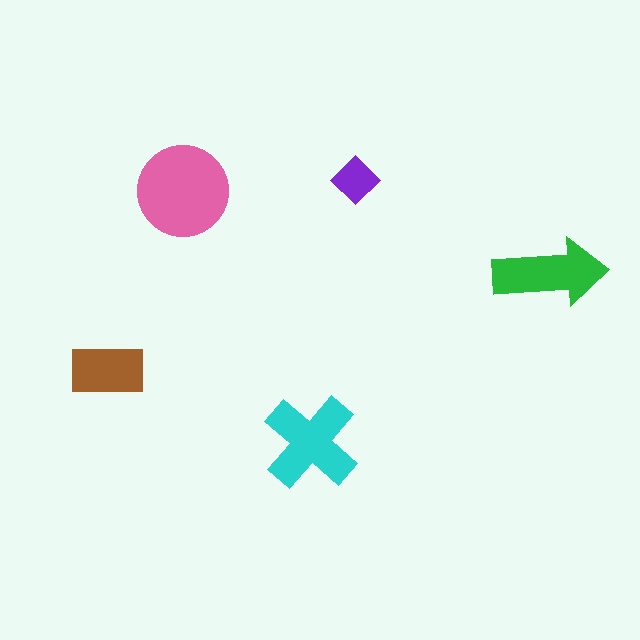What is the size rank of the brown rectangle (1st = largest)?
4th.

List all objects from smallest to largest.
The purple diamond, the brown rectangle, the green arrow, the cyan cross, the pink circle.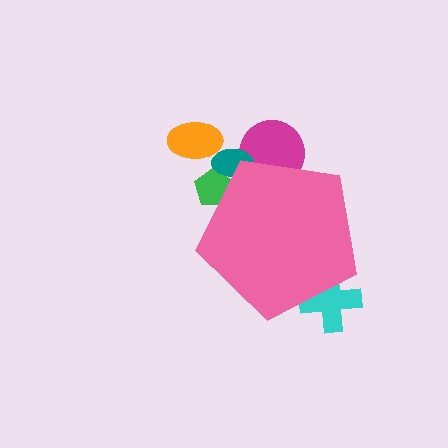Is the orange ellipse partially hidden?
No, the orange ellipse is fully visible.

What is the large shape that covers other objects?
A pink pentagon.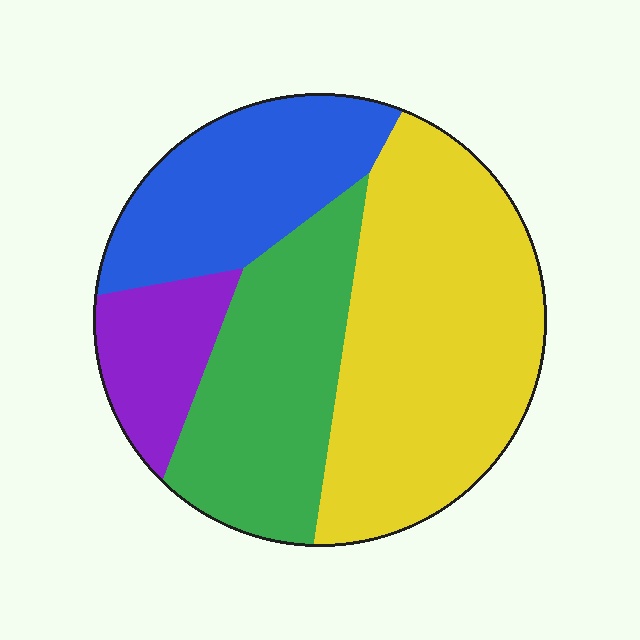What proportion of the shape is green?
Green takes up between a quarter and a half of the shape.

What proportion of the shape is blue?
Blue takes up about one fifth (1/5) of the shape.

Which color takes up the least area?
Purple, at roughly 10%.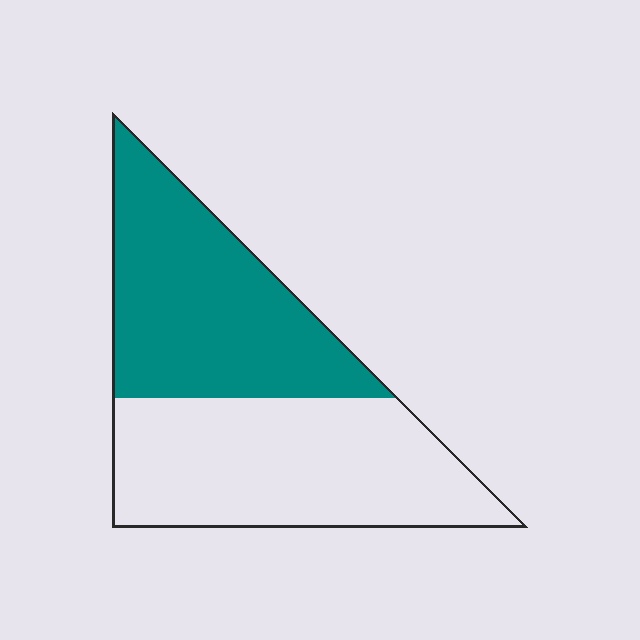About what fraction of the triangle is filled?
About one half (1/2).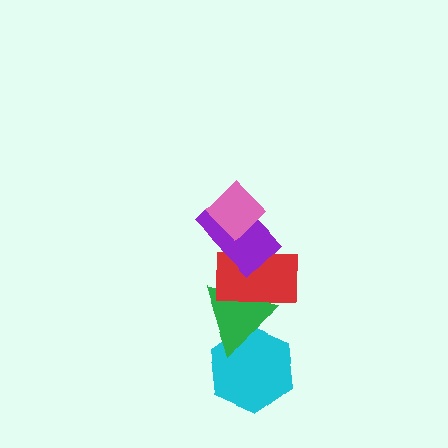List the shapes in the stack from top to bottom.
From top to bottom: the pink diamond, the purple rectangle, the red rectangle, the green triangle, the cyan hexagon.